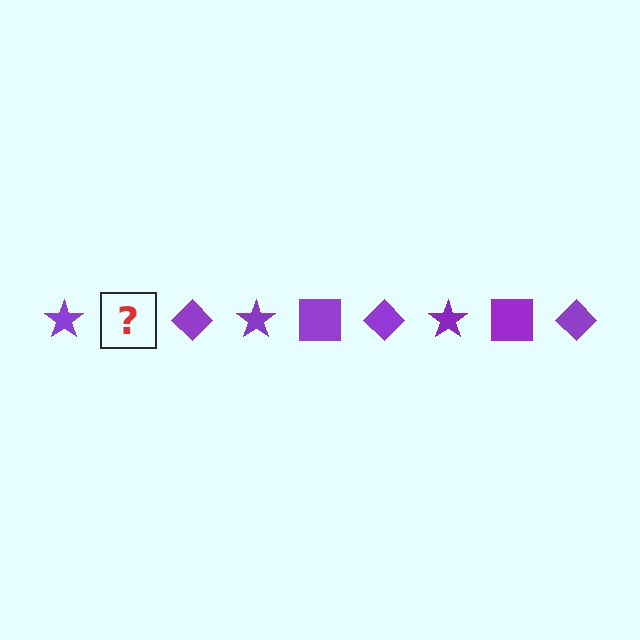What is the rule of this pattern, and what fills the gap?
The rule is that the pattern cycles through star, square, diamond shapes in purple. The gap should be filled with a purple square.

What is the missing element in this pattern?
The missing element is a purple square.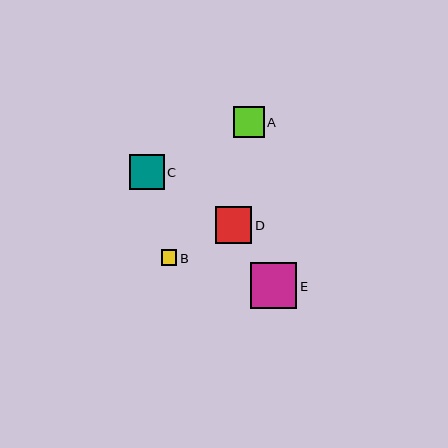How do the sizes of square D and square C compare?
Square D and square C are approximately the same size.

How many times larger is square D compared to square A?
Square D is approximately 1.2 times the size of square A.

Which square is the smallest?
Square B is the smallest with a size of approximately 16 pixels.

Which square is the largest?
Square E is the largest with a size of approximately 47 pixels.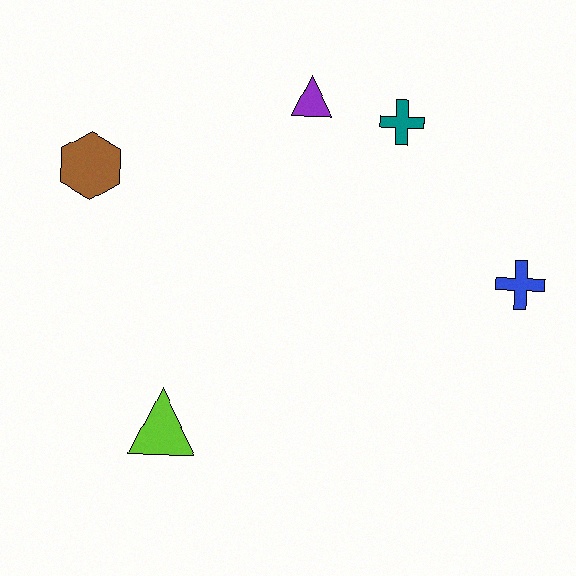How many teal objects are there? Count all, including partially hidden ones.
There is 1 teal object.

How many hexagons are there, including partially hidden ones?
There is 1 hexagon.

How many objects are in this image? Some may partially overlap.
There are 5 objects.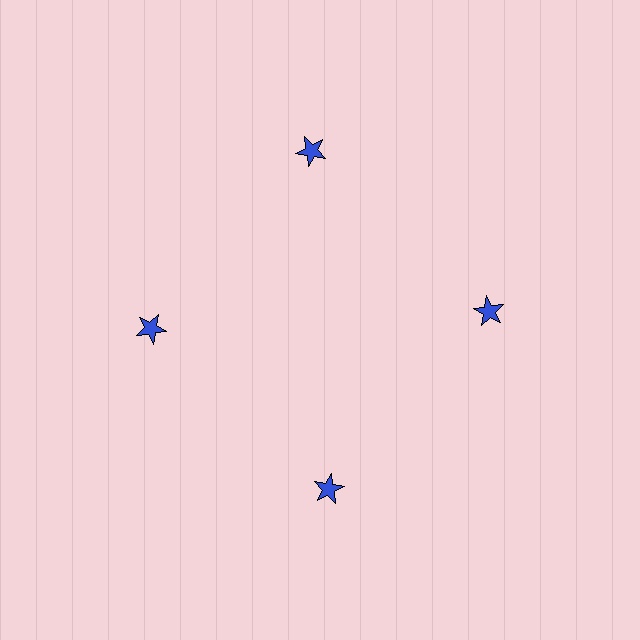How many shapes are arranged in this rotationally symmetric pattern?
There are 4 shapes, arranged in 4 groups of 1.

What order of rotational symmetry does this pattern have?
This pattern has 4-fold rotational symmetry.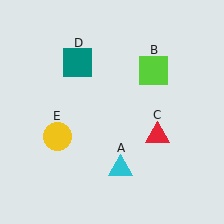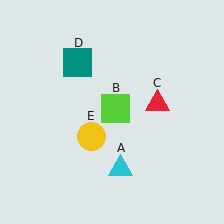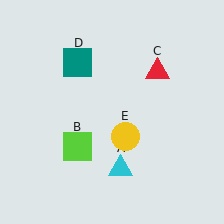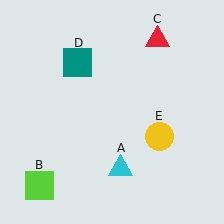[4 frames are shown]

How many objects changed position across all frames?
3 objects changed position: lime square (object B), red triangle (object C), yellow circle (object E).